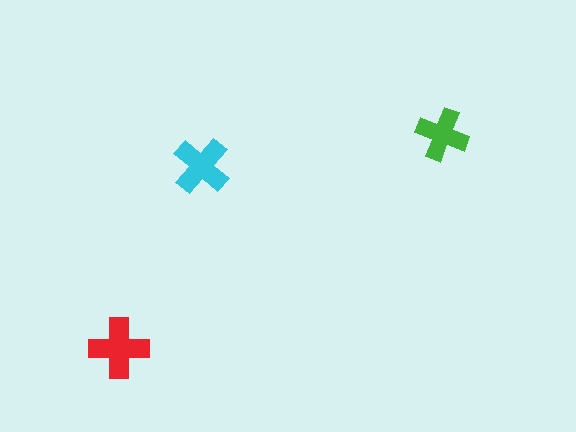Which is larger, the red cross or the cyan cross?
The red one.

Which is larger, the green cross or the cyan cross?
The cyan one.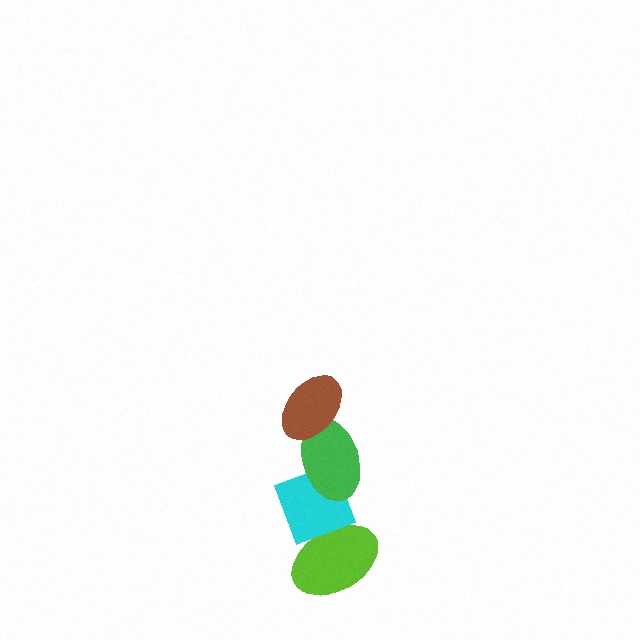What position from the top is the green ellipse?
The green ellipse is 2nd from the top.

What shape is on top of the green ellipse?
The brown ellipse is on top of the green ellipse.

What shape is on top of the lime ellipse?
The cyan diamond is on top of the lime ellipse.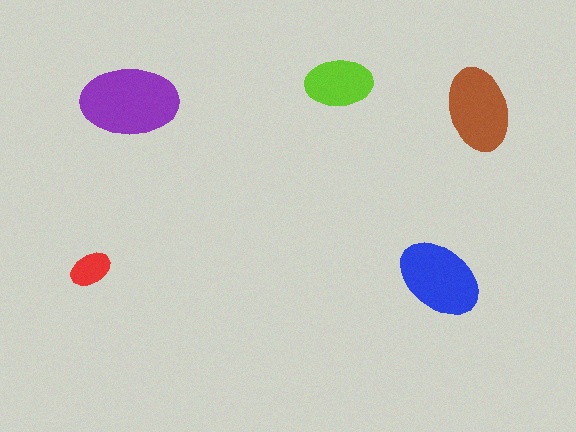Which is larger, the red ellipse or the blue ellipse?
The blue one.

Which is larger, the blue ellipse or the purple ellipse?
The purple one.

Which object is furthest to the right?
The brown ellipse is rightmost.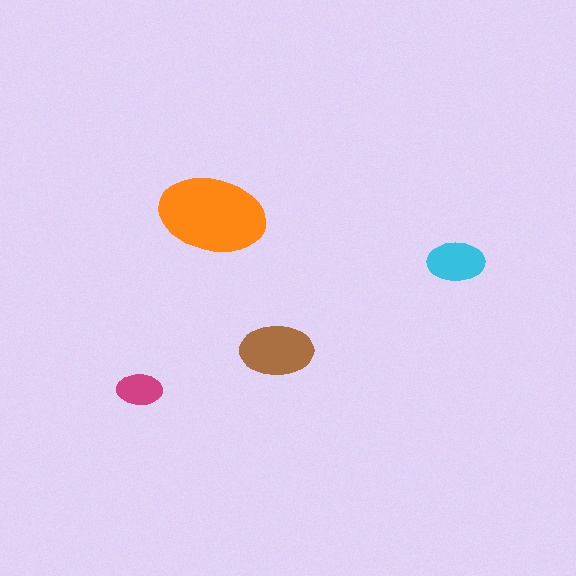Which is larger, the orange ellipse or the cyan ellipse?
The orange one.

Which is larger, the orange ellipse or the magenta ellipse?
The orange one.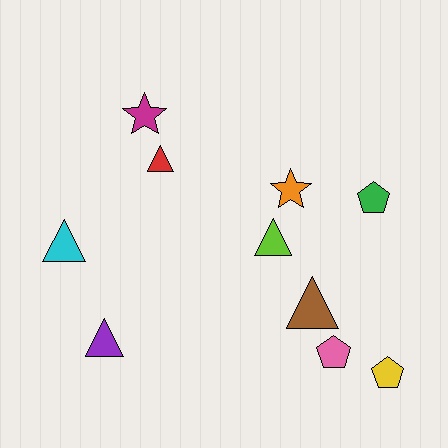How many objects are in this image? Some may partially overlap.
There are 10 objects.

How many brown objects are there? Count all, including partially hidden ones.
There is 1 brown object.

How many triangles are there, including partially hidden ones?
There are 5 triangles.